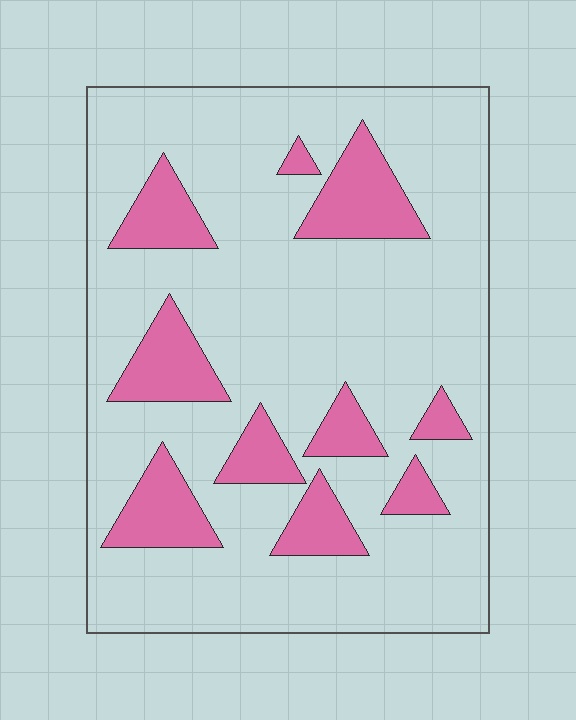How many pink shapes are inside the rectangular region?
10.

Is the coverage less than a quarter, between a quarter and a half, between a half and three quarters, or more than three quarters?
Less than a quarter.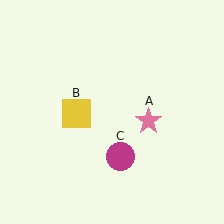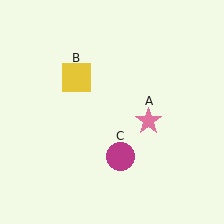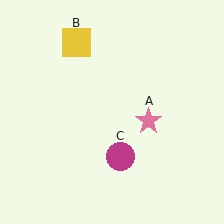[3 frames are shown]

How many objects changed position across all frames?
1 object changed position: yellow square (object B).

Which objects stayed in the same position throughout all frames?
Pink star (object A) and magenta circle (object C) remained stationary.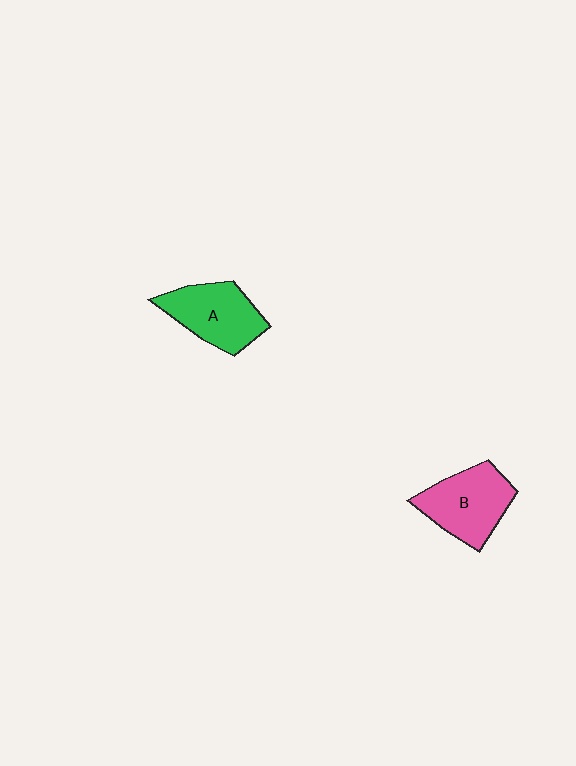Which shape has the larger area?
Shape B (pink).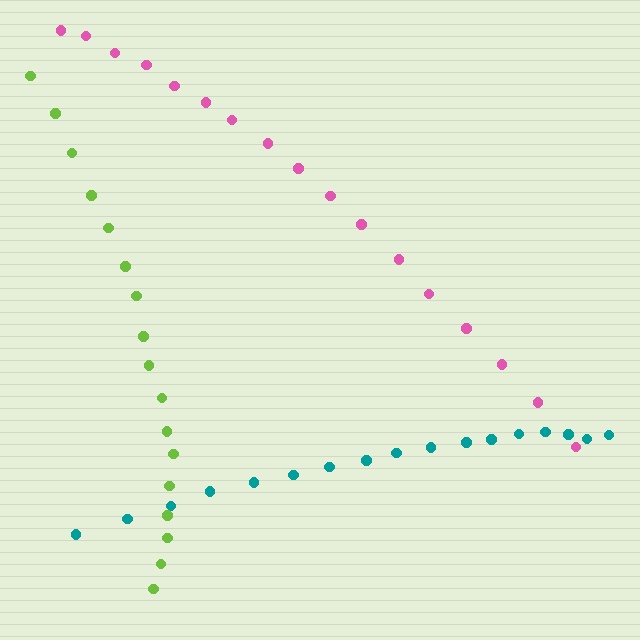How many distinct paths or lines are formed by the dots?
There are 3 distinct paths.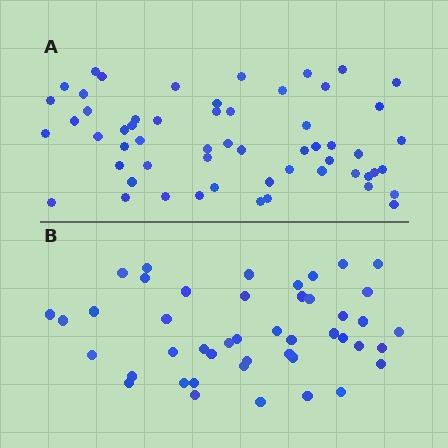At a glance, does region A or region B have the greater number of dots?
Region A (the top region) has more dots.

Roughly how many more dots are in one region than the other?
Region A has roughly 12 or so more dots than region B.